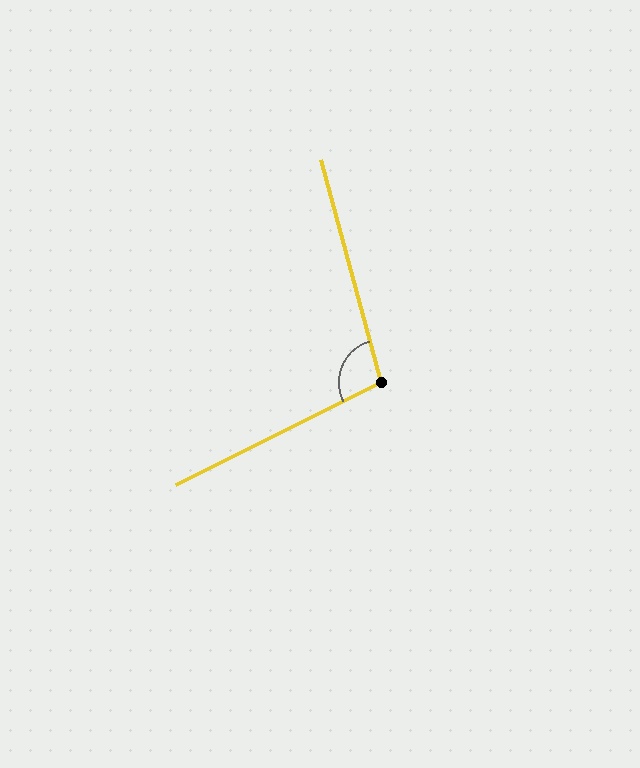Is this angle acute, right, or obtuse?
It is obtuse.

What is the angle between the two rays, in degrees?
Approximately 102 degrees.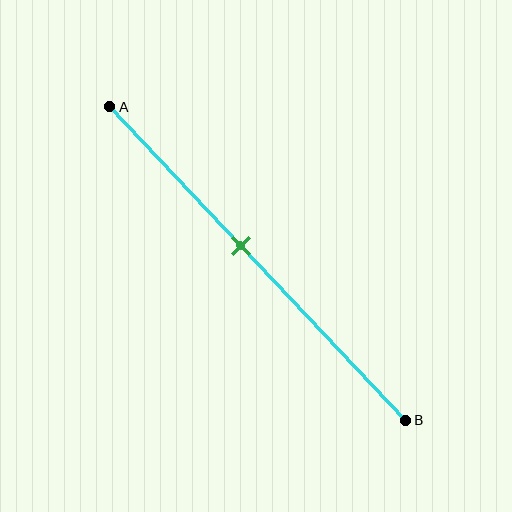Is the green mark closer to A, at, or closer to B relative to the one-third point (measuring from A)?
The green mark is closer to point B than the one-third point of segment AB.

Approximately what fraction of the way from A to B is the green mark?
The green mark is approximately 45% of the way from A to B.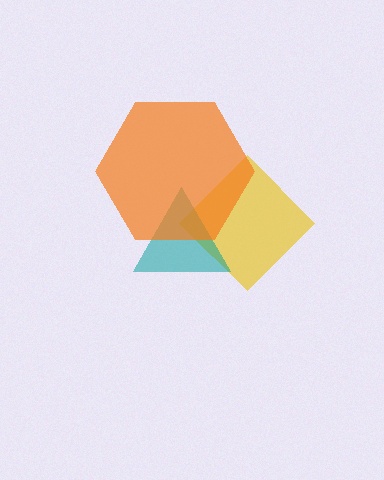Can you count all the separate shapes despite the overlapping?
Yes, there are 3 separate shapes.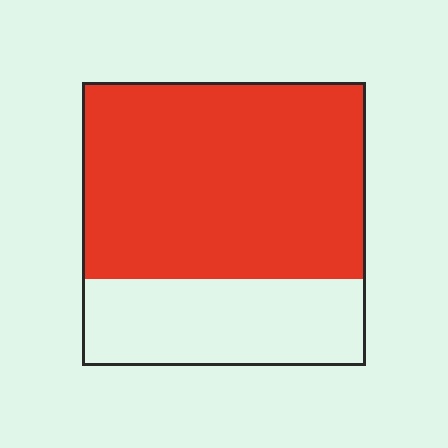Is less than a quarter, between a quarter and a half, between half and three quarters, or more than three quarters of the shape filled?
Between half and three quarters.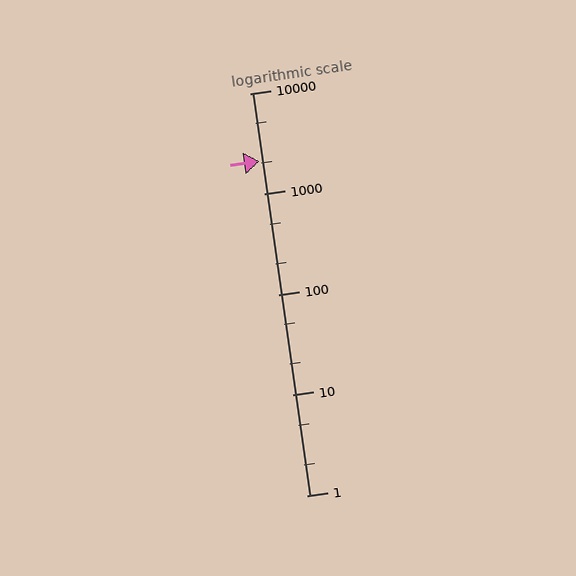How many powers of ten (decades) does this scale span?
The scale spans 4 decades, from 1 to 10000.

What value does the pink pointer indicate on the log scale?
The pointer indicates approximately 2100.